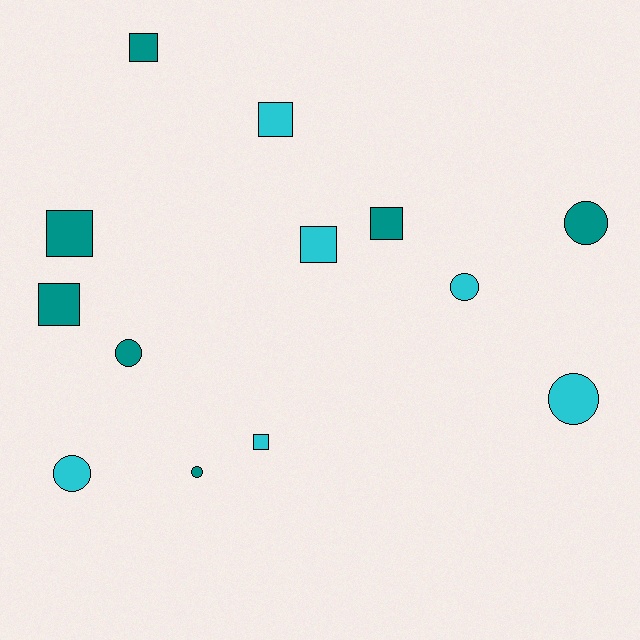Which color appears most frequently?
Teal, with 7 objects.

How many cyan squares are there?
There are 3 cyan squares.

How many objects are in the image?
There are 13 objects.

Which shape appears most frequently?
Square, with 7 objects.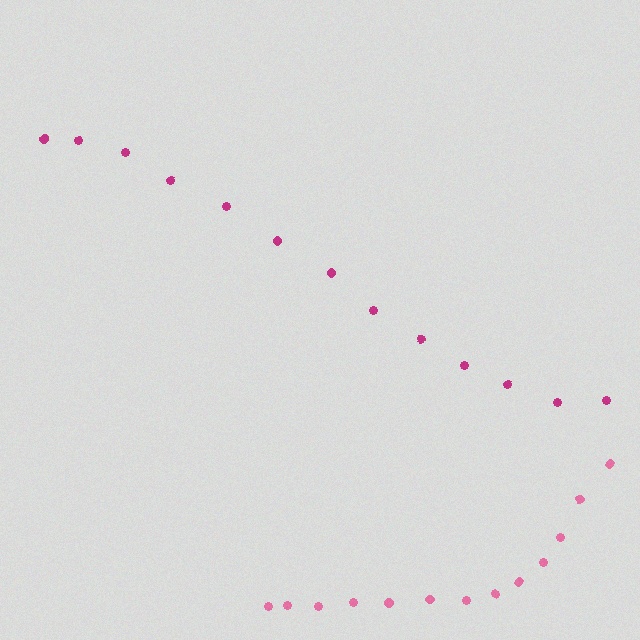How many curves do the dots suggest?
There are 2 distinct paths.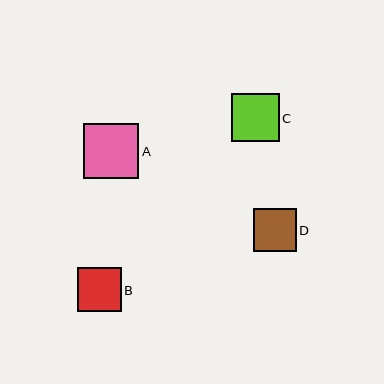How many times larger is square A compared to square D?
Square A is approximately 1.3 times the size of square D.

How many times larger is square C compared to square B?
Square C is approximately 1.1 times the size of square B.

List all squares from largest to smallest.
From largest to smallest: A, C, B, D.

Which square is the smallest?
Square D is the smallest with a size of approximately 43 pixels.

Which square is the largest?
Square A is the largest with a size of approximately 56 pixels.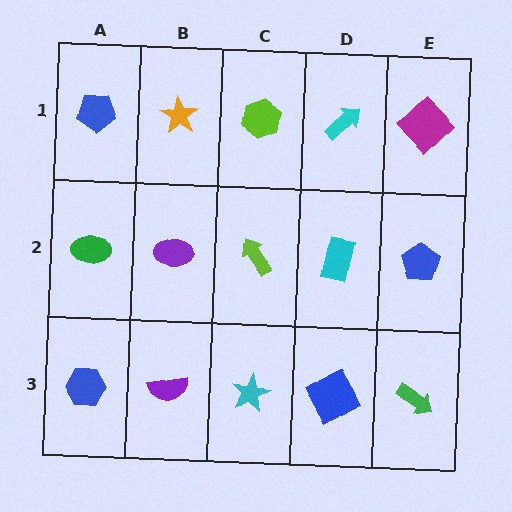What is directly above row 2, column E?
A magenta diamond.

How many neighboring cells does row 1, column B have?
3.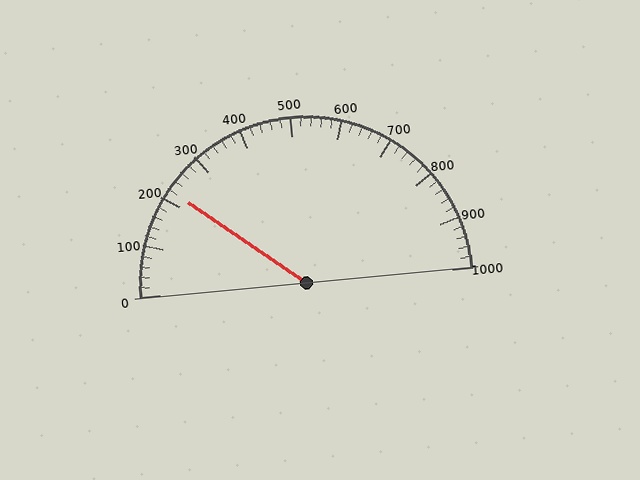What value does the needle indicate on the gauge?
The needle indicates approximately 220.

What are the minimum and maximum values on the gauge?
The gauge ranges from 0 to 1000.